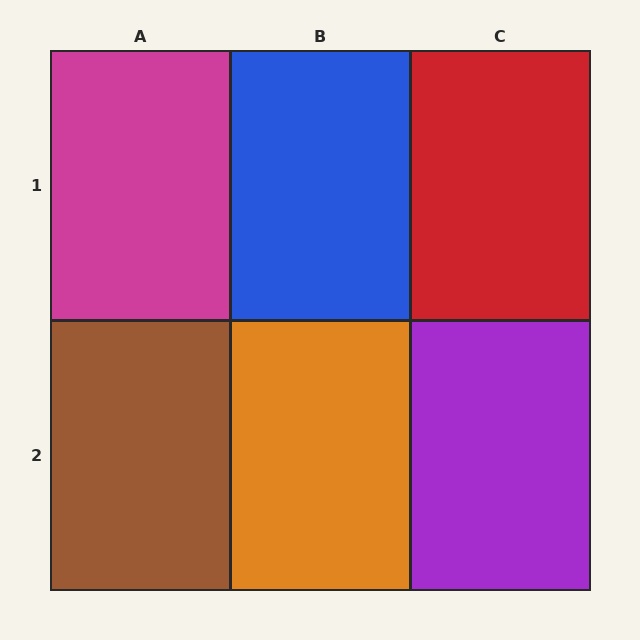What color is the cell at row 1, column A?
Magenta.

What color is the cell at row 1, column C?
Red.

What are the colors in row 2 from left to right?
Brown, orange, purple.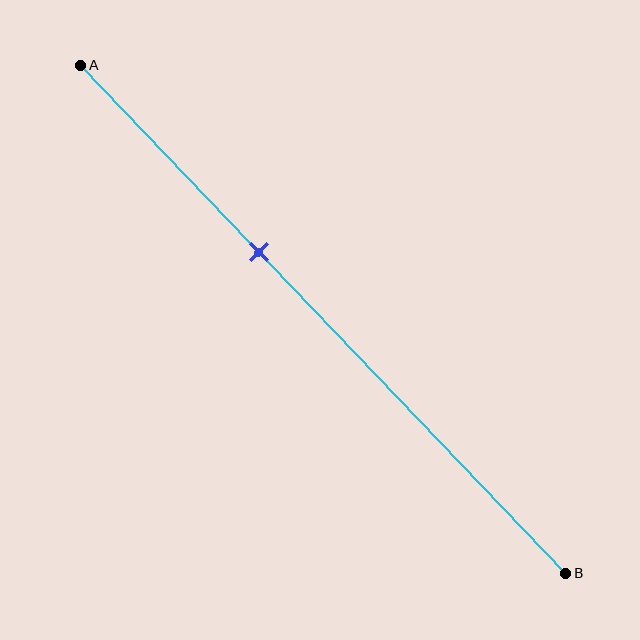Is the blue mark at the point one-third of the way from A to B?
No, the mark is at about 35% from A, not at the 33% one-third point.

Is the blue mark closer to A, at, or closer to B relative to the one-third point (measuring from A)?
The blue mark is closer to point B than the one-third point of segment AB.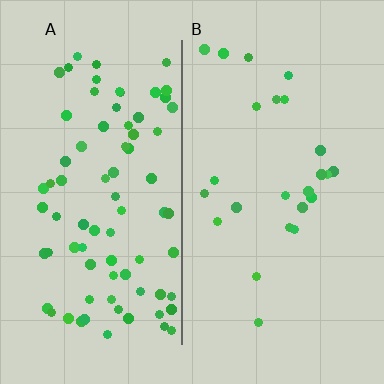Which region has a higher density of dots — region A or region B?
A (the left).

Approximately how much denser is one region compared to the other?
Approximately 3.3× — region A over region B.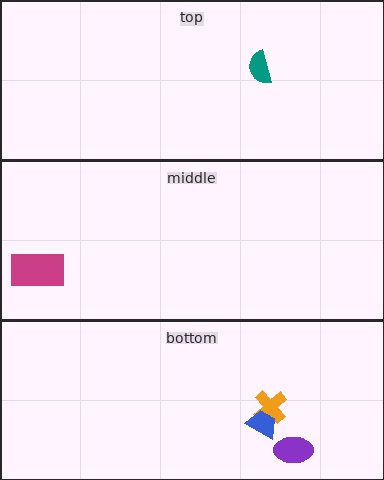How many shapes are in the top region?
1.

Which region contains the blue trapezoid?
The bottom region.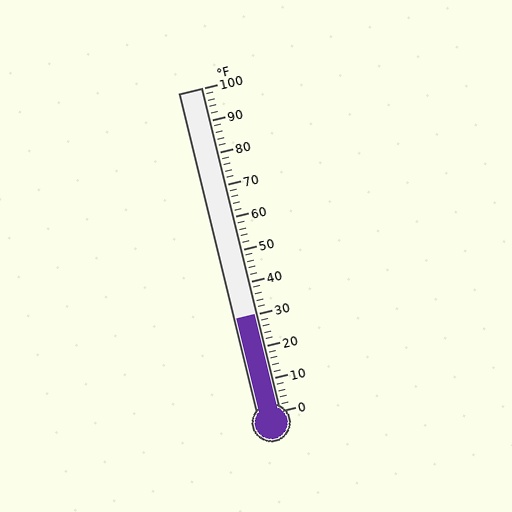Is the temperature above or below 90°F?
The temperature is below 90°F.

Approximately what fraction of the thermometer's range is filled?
The thermometer is filled to approximately 30% of its range.